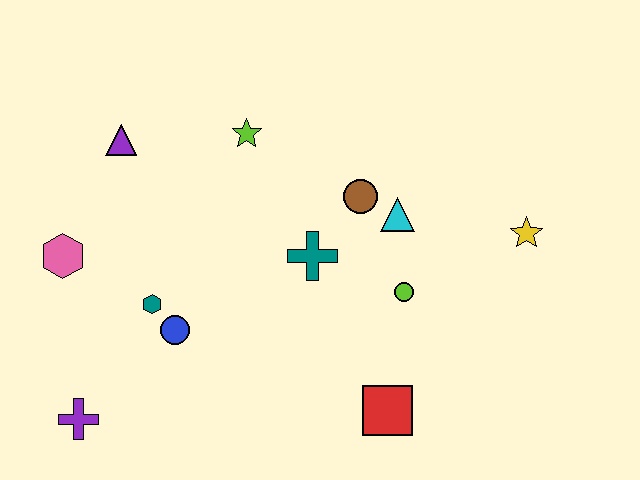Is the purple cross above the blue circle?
No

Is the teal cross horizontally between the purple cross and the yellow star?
Yes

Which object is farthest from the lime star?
The purple cross is farthest from the lime star.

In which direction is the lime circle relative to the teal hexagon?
The lime circle is to the right of the teal hexagon.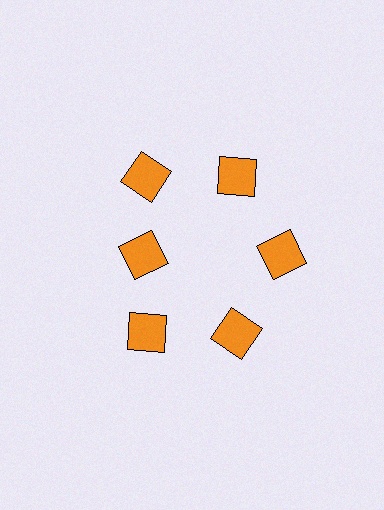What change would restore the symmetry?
The symmetry would be restored by moving it outward, back onto the ring so that all 6 squares sit at equal angles and equal distance from the center.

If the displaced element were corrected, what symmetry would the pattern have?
It would have 6-fold rotational symmetry — the pattern would map onto itself every 60 degrees.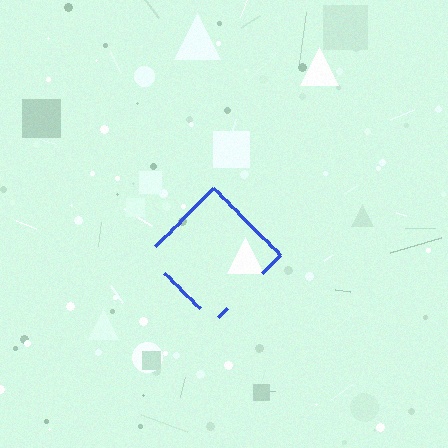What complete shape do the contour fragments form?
The contour fragments form a diamond.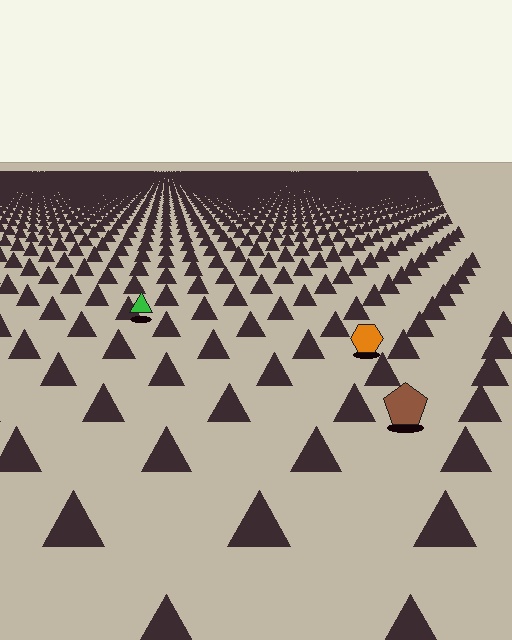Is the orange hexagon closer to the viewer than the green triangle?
Yes. The orange hexagon is closer — you can tell from the texture gradient: the ground texture is coarser near it.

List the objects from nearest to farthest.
From nearest to farthest: the brown pentagon, the orange hexagon, the green triangle.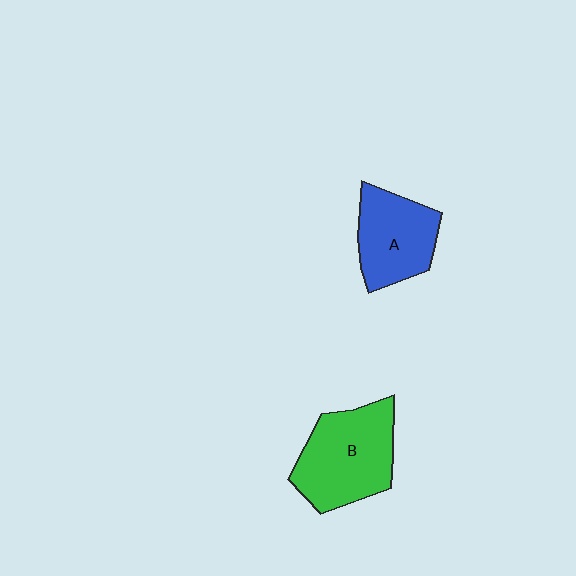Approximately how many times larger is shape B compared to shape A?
Approximately 1.3 times.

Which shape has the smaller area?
Shape A (blue).